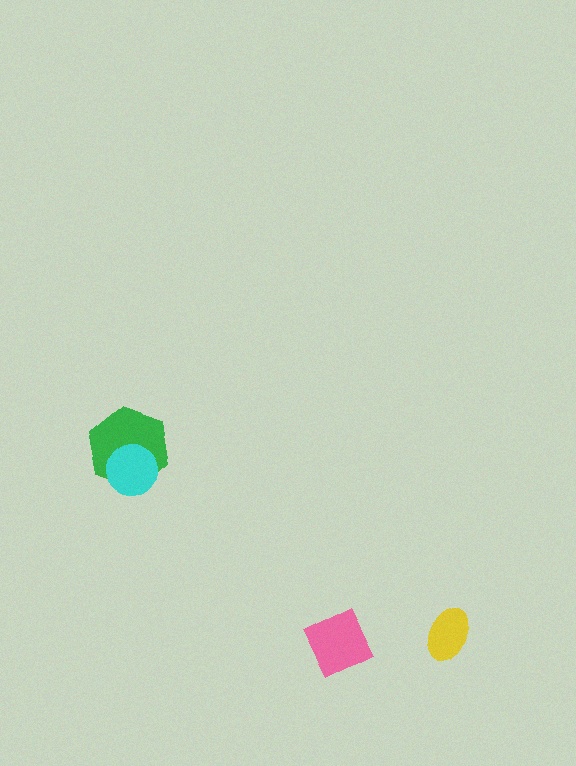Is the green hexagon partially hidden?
Yes, it is partially covered by another shape.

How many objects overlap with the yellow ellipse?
0 objects overlap with the yellow ellipse.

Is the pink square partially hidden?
No, no other shape covers it.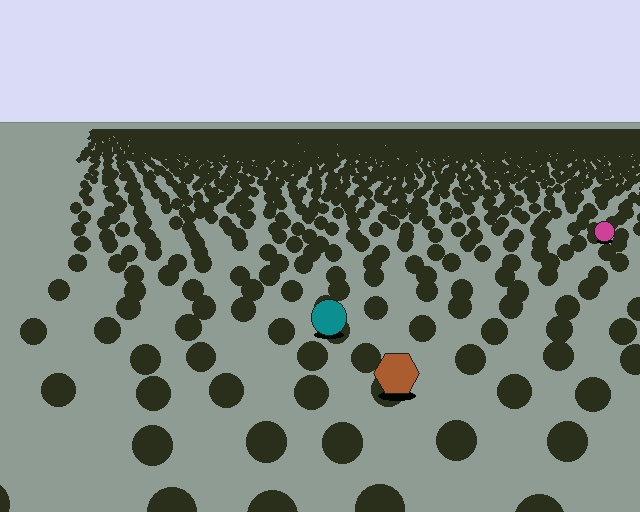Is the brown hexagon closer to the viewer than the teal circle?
Yes. The brown hexagon is closer — you can tell from the texture gradient: the ground texture is coarser near it.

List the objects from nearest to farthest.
From nearest to farthest: the brown hexagon, the teal circle, the magenta circle.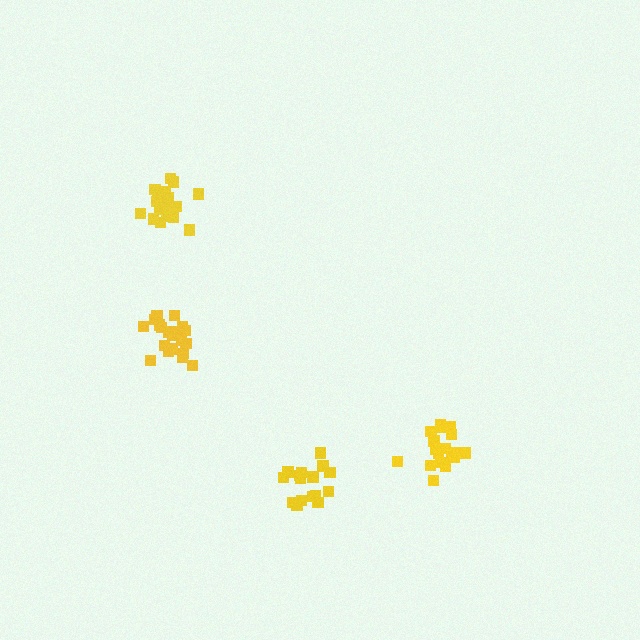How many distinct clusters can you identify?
There are 4 distinct clusters.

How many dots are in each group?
Group 1: 18 dots, Group 2: 16 dots, Group 3: 21 dots, Group 4: 20 dots (75 total).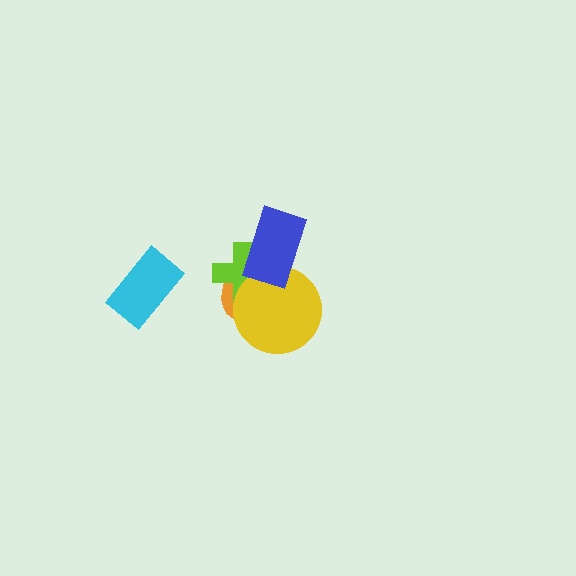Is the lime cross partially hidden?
Yes, it is partially covered by another shape.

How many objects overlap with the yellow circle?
3 objects overlap with the yellow circle.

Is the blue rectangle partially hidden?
No, no other shape covers it.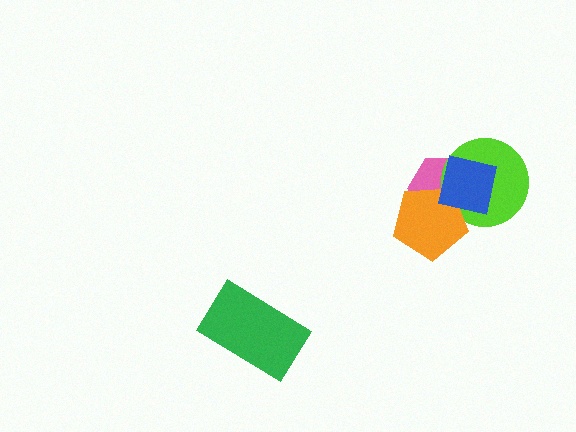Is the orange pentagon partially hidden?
Yes, it is partially covered by another shape.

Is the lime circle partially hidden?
Yes, it is partially covered by another shape.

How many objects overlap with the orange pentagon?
3 objects overlap with the orange pentagon.